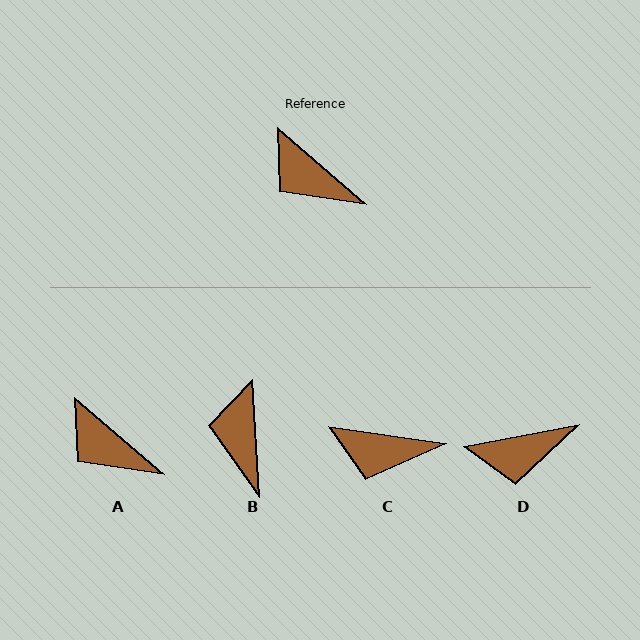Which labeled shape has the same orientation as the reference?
A.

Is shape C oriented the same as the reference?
No, it is off by about 33 degrees.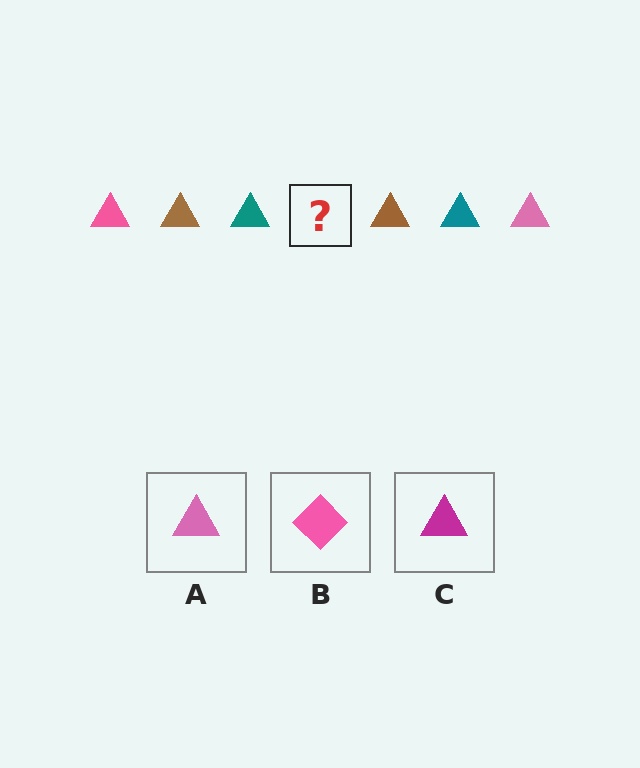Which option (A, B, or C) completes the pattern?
A.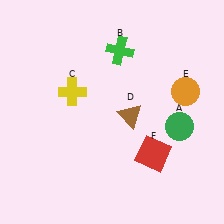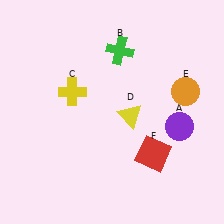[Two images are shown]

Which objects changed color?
A changed from green to purple. D changed from brown to yellow.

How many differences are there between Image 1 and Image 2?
There are 2 differences between the two images.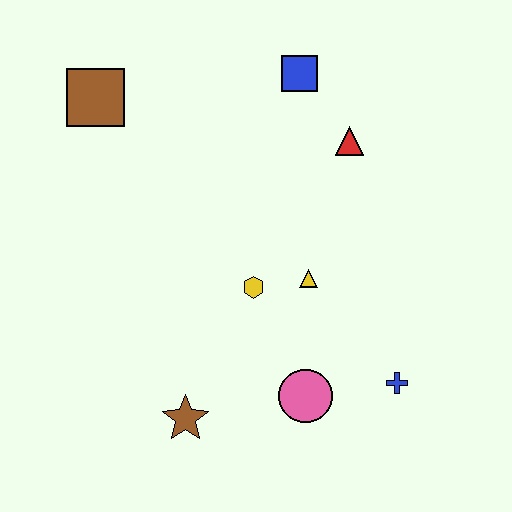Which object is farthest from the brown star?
The blue square is farthest from the brown star.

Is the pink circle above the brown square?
No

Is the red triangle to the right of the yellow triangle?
Yes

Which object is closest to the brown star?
The pink circle is closest to the brown star.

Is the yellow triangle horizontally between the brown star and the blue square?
No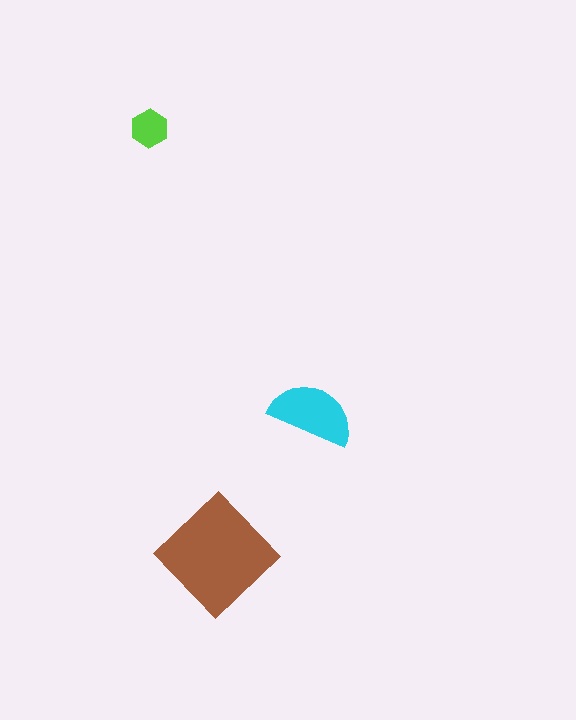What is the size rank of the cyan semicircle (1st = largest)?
2nd.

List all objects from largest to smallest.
The brown diamond, the cyan semicircle, the lime hexagon.